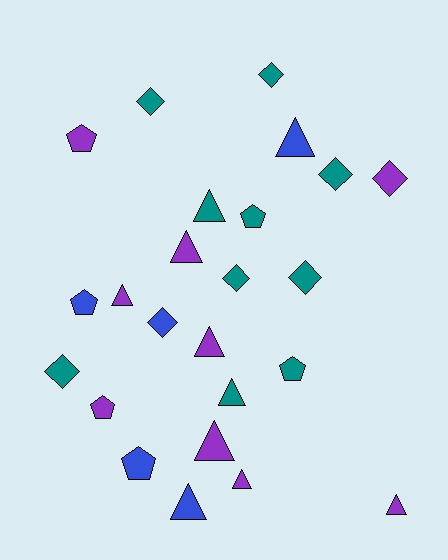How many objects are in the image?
There are 24 objects.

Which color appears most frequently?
Teal, with 10 objects.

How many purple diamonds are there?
There is 1 purple diamond.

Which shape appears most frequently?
Triangle, with 10 objects.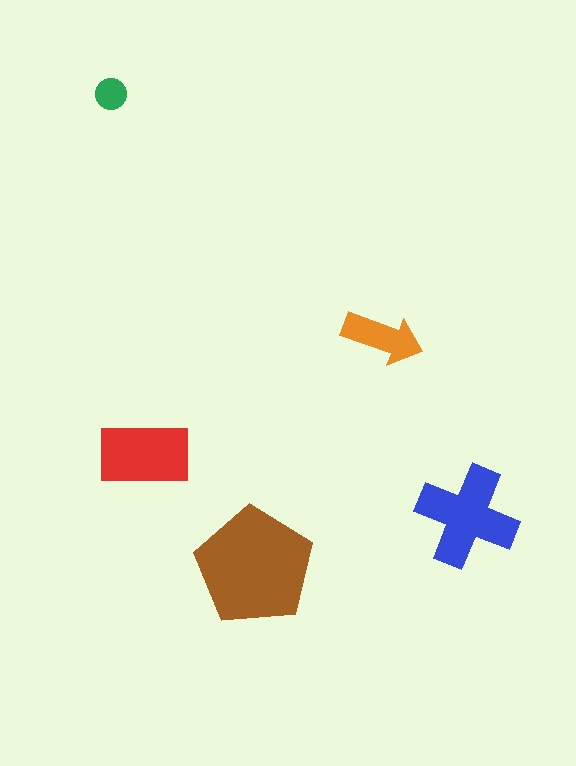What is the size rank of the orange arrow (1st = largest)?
4th.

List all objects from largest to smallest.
The brown pentagon, the blue cross, the red rectangle, the orange arrow, the green circle.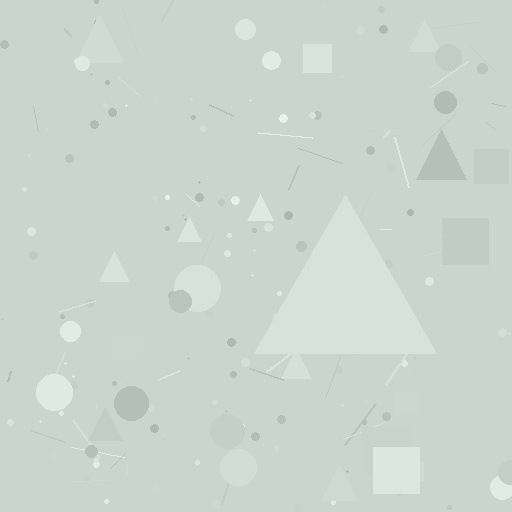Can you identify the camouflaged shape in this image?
The camouflaged shape is a triangle.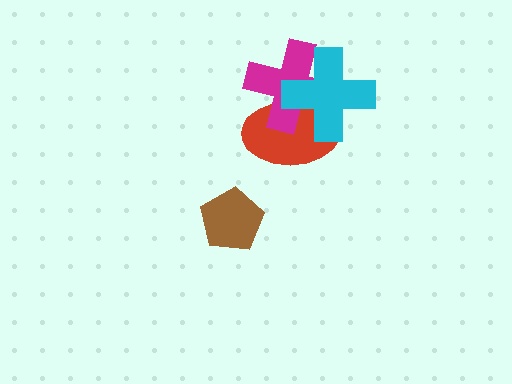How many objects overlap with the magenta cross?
2 objects overlap with the magenta cross.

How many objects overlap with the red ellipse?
2 objects overlap with the red ellipse.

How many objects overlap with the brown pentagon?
0 objects overlap with the brown pentagon.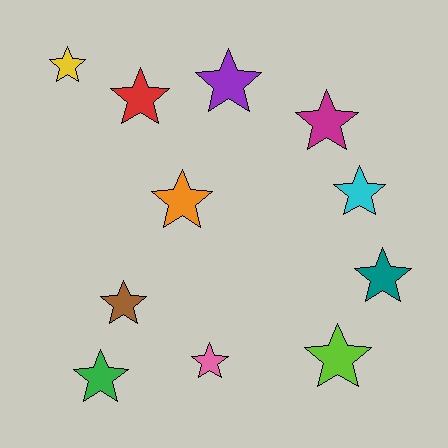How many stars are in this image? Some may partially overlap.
There are 11 stars.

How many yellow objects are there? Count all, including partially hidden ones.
There is 1 yellow object.